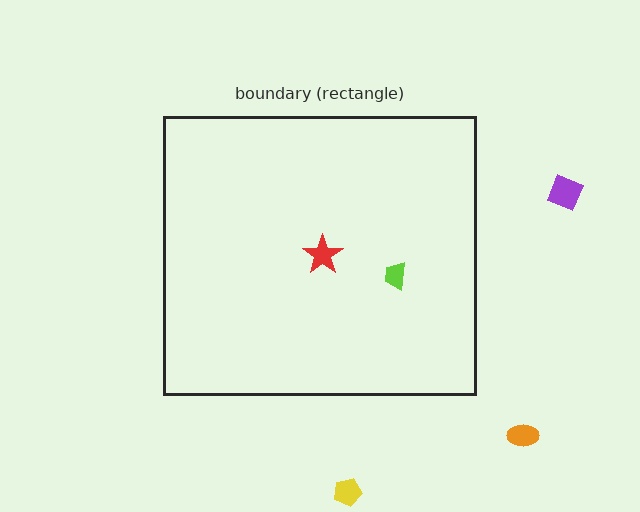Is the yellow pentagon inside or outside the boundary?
Outside.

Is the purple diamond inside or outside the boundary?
Outside.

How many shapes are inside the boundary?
2 inside, 3 outside.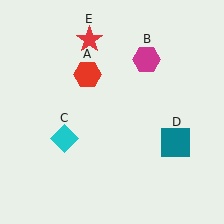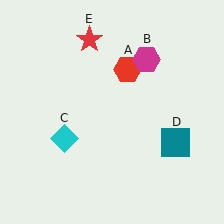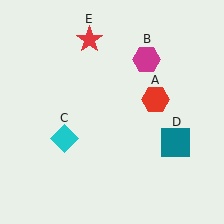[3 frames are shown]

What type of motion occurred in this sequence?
The red hexagon (object A) rotated clockwise around the center of the scene.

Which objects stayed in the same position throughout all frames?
Magenta hexagon (object B) and cyan diamond (object C) and teal square (object D) and red star (object E) remained stationary.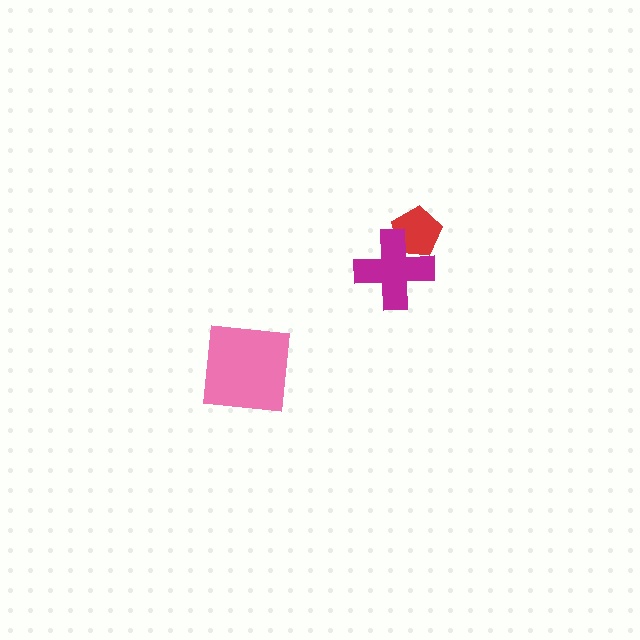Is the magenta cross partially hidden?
No, no other shape covers it.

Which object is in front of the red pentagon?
The magenta cross is in front of the red pentagon.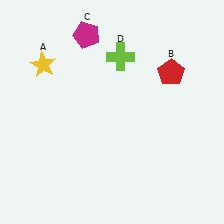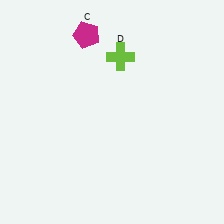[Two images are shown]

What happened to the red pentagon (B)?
The red pentagon (B) was removed in Image 2. It was in the top-right area of Image 1.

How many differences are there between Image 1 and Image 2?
There are 2 differences between the two images.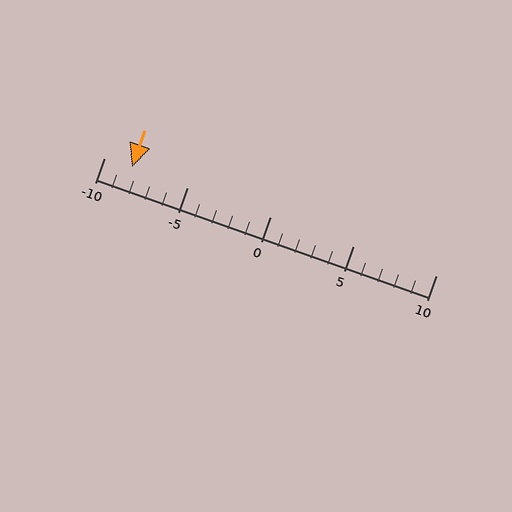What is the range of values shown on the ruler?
The ruler shows values from -10 to 10.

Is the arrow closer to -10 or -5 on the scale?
The arrow is closer to -10.